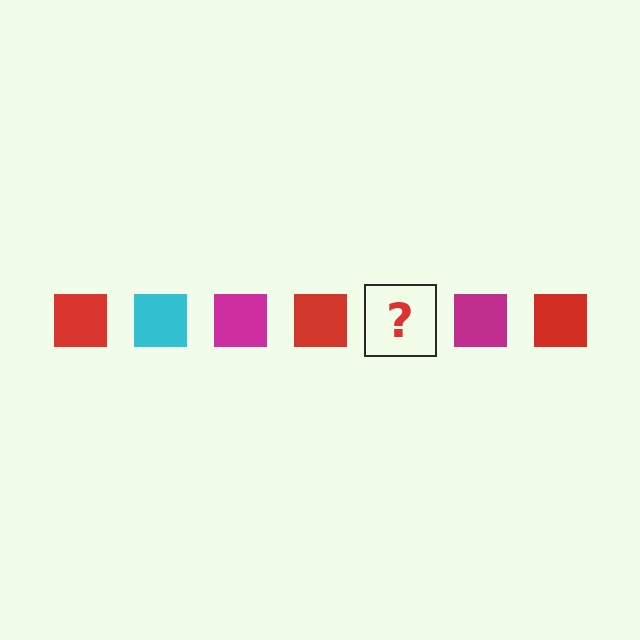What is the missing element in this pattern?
The missing element is a cyan square.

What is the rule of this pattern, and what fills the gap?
The rule is that the pattern cycles through red, cyan, magenta squares. The gap should be filled with a cyan square.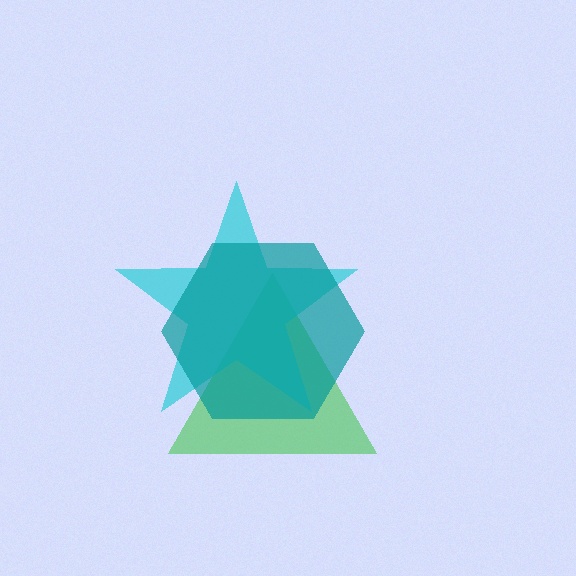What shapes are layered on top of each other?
The layered shapes are: a green triangle, a cyan star, a teal hexagon.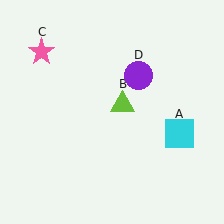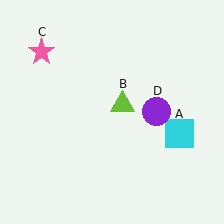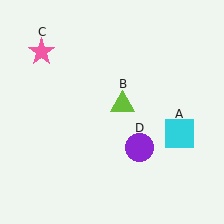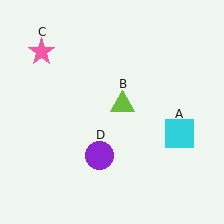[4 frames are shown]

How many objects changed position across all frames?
1 object changed position: purple circle (object D).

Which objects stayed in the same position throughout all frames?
Cyan square (object A) and lime triangle (object B) and pink star (object C) remained stationary.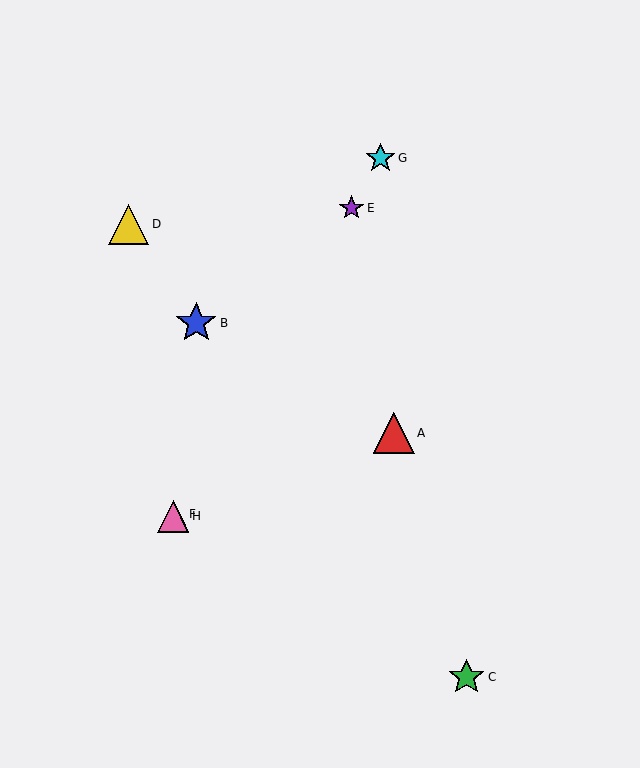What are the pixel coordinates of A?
Object A is at (394, 433).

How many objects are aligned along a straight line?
4 objects (E, F, G, H) are aligned along a straight line.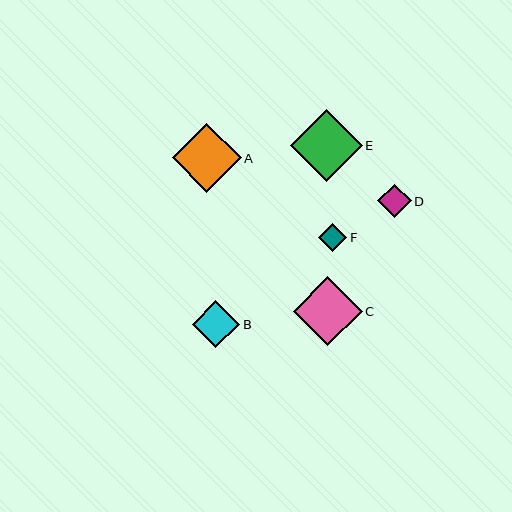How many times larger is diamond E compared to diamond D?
Diamond E is approximately 2.1 times the size of diamond D.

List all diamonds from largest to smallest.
From largest to smallest: E, C, A, B, D, F.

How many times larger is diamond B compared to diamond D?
Diamond B is approximately 1.4 times the size of diamond D.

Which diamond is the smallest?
Diamond F is the smallest with a size of approximately 28 pixels.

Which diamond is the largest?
Diamond E is the largest with a size of approximately 72 pixels.